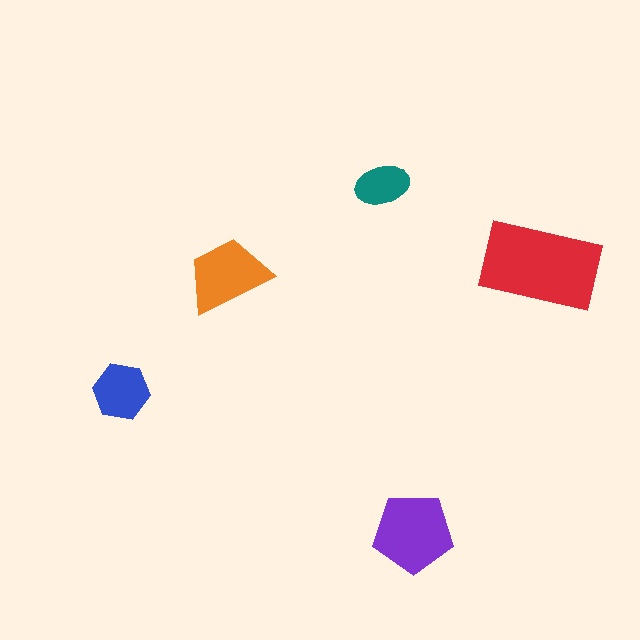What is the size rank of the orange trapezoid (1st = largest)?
3rd.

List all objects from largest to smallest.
The red rectangle, the purple pentagon, the orange trapezoid, the blue hexagon, the teal ellipse.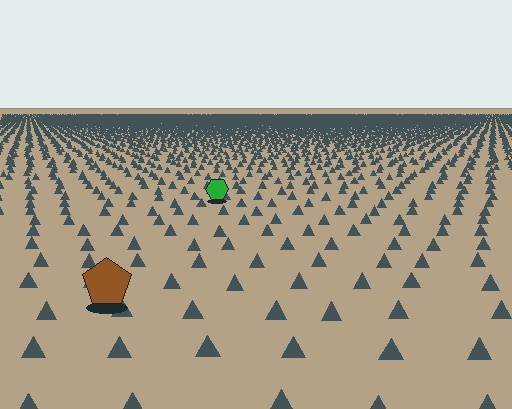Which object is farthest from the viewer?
The green hexagon is farthest from the viewer. It appears smaller and the ground texture around it is denser.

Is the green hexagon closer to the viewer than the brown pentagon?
No. The brown pentagon is closer — you can tell from the texture gradient: the ground texture is coarser near it.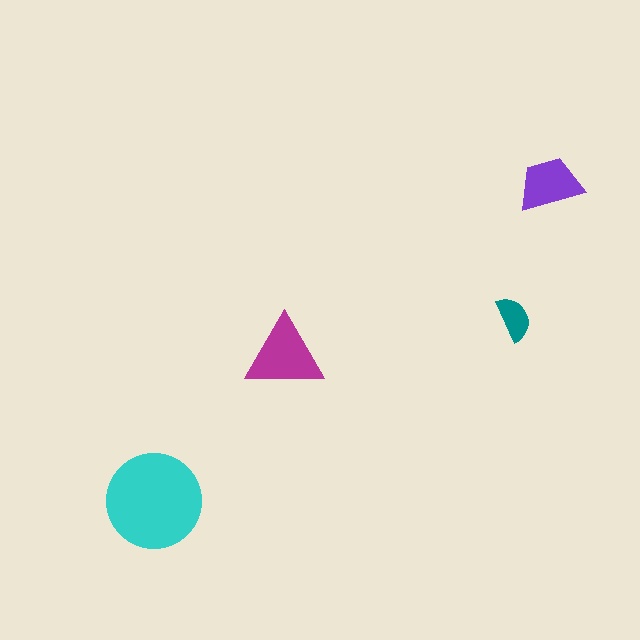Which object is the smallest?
The teal semicircle.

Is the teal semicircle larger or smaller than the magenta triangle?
Smaller.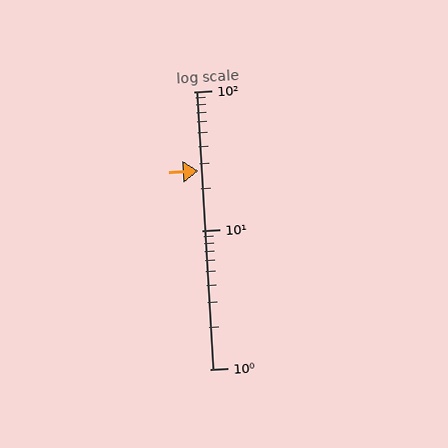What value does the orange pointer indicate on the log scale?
The pointer indicates approximately 27.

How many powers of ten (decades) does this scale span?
The scale spans 2 decades, from 1 to 100.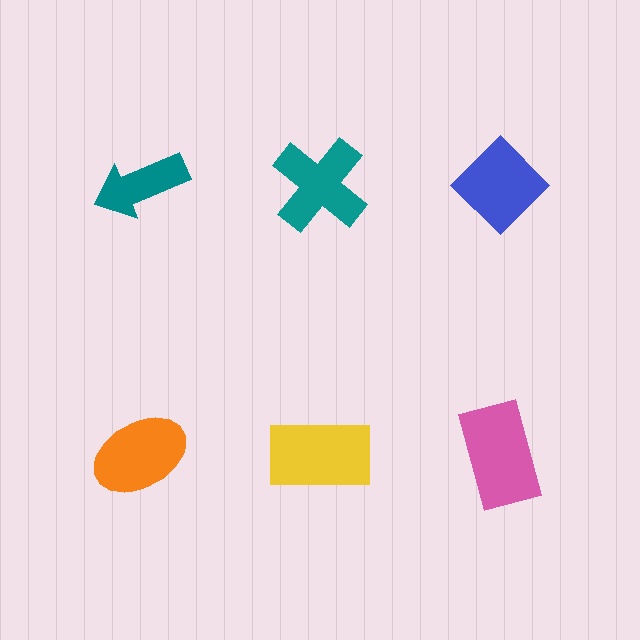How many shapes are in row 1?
3 shapes.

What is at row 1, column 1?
A teal arrow.